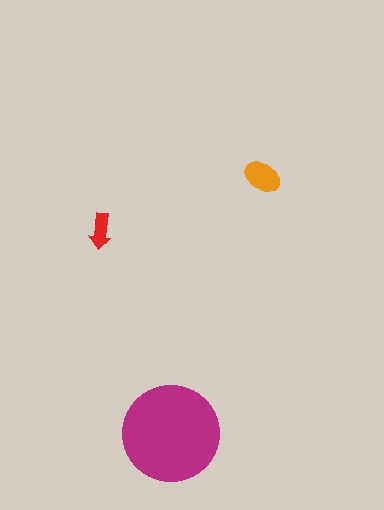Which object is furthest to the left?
The red arrow is leftmost.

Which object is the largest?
The magenta circle.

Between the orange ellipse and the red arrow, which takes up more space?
The orange ellipse.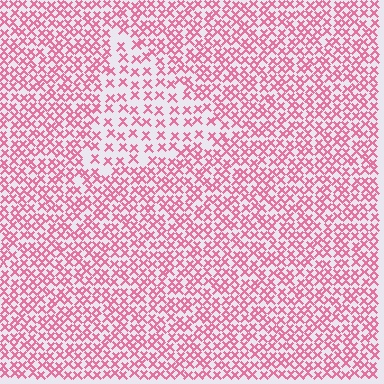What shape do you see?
I see a triangle.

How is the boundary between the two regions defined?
The boundary is defined by a change in element density (approximately 1.9x ratio). All elements are the same color, size, and shape.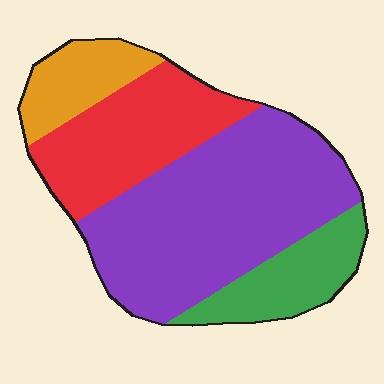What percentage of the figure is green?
Green covers about 15% of the figure.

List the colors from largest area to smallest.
From largest to smallest: purple, red, green, orange.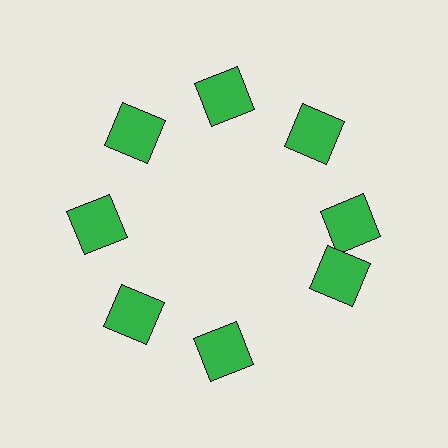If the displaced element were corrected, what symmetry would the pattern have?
It would have 8-fold rotational symmetry — the pattern would map onto itself every 45 degrees.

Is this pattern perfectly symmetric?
No. The 8 green squares are arranged in a ring, but one element near the 4 o'clock position is rotated out of alignment along the ring, breaking the 8-fold rotational symmetry.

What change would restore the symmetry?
The symmetry would be restored by rotating it back into even spacing with its neighbors so that all 8 squares sit at equal angles and equal distance from the center.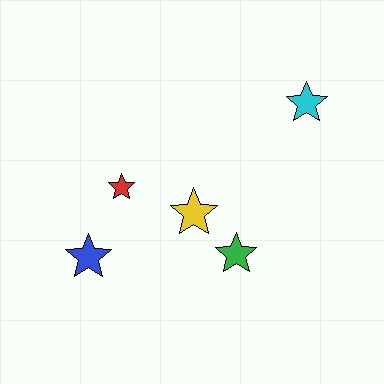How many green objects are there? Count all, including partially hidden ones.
There is 1 green object.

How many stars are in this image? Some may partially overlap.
There are 5 stars.